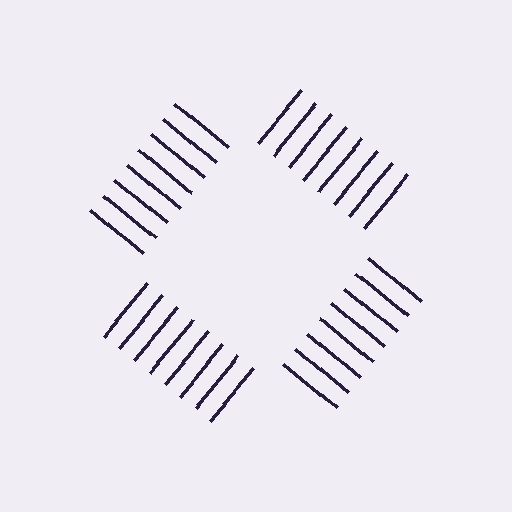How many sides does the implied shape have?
4 sides — the line-ends trace a square.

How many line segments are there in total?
32 — 8 along each of the 4 edges.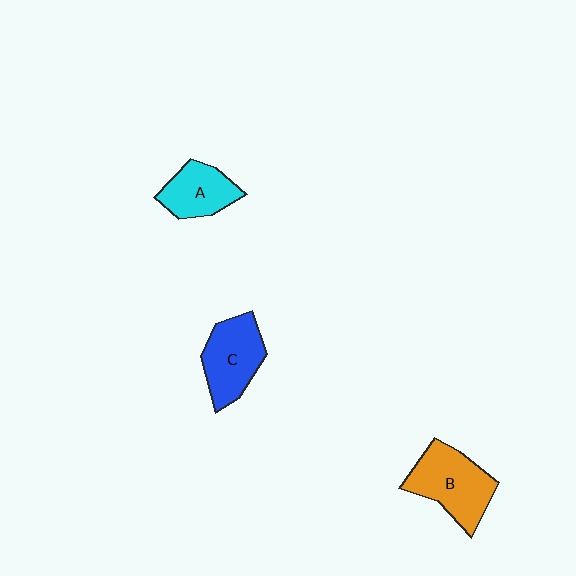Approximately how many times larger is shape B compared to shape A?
Approximately 1.4 times.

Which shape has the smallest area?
Shape A (cyan).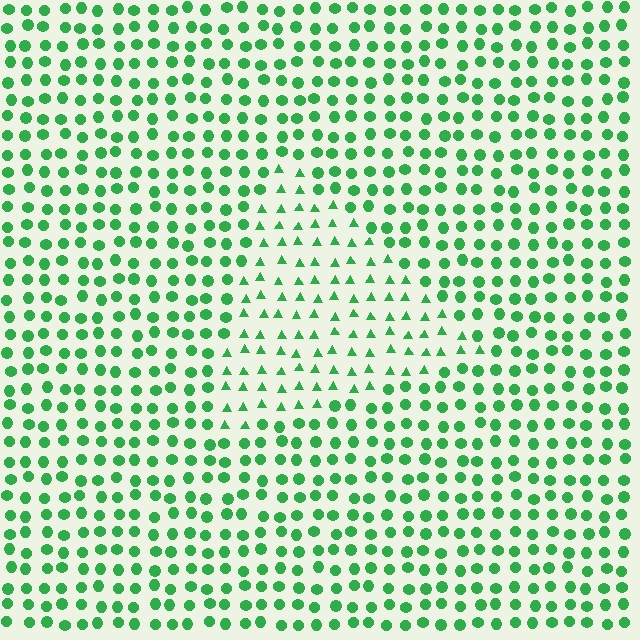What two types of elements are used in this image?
The image uses triangles inside the triangle region and circles outside it.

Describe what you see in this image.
The image is filled with small green elements arranged in a uniform grid. A triangle-shaped region contains triangles, while the surrounding area contains circles. The boundary is defined purely by the change in element shape.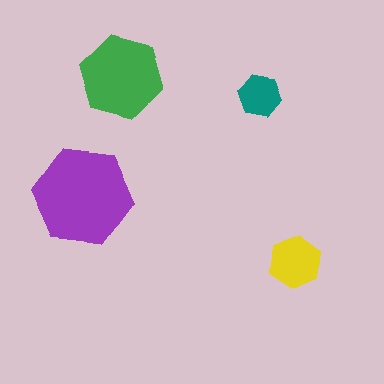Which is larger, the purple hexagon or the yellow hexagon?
The purple one.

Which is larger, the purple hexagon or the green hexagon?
The purple one.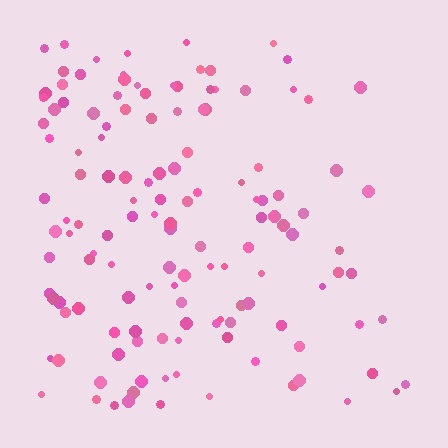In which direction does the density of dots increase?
From right to left, with the left side densest.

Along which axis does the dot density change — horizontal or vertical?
Horizontal.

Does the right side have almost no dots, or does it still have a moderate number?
Still a moderate number, just noticeably fewer than the left.